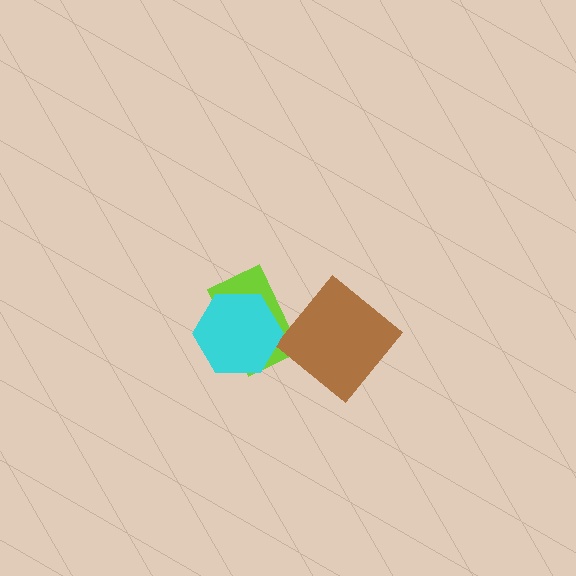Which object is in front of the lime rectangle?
The cyan hexagon is in front of the lime rectangle.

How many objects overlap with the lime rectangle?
1 object overlaps with the lime rectangle.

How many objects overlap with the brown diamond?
0 objects overlap with the brown diamond.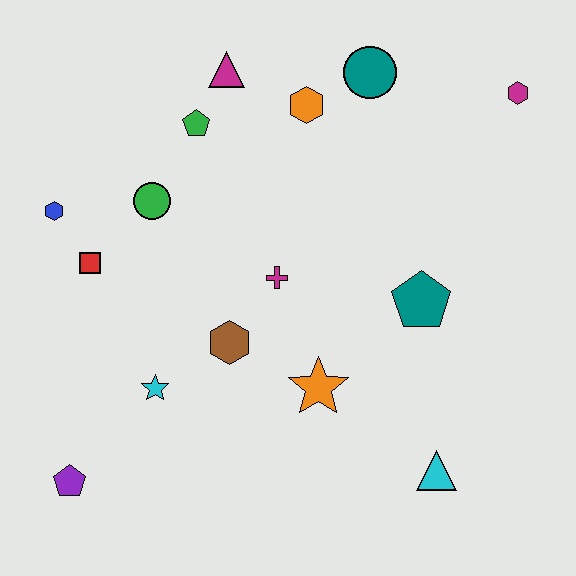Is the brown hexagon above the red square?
No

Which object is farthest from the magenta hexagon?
The purple pentagon is farthest from the magenta hexagon.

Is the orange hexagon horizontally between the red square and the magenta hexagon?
Yes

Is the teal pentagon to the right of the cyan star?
Yes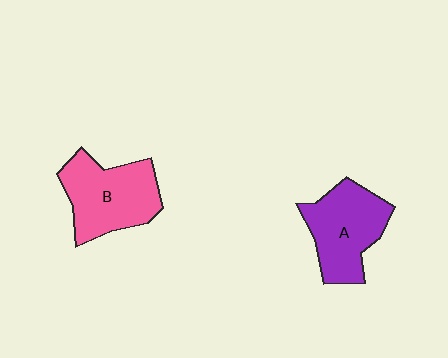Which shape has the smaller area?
Shape A (purple).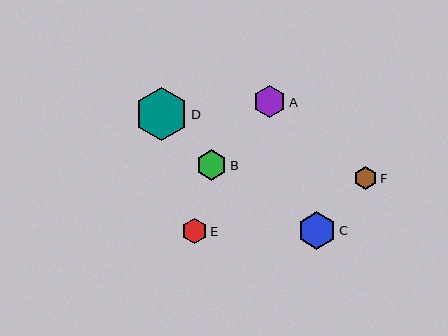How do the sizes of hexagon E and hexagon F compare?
Hexagon E and hexagon F are approximately the same size.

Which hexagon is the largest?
Hexagon D is the largest with a size of approximately 54 pixels.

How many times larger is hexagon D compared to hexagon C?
Hexagon D is approximately 1.4 times the size of hexagon C.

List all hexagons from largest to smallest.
From largest to smallest: D, C, A, B, E, F.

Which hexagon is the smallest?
Hexagon F is the smallest with a size of approximately 23 pixels.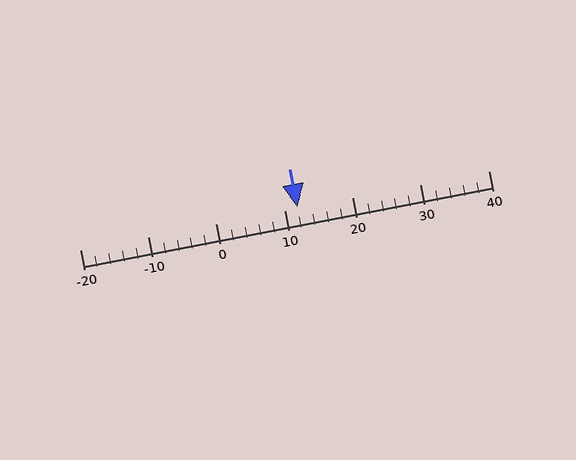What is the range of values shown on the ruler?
The ruler shows values from -20 to 40.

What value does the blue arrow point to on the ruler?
The blue arrow points to approximately 12.